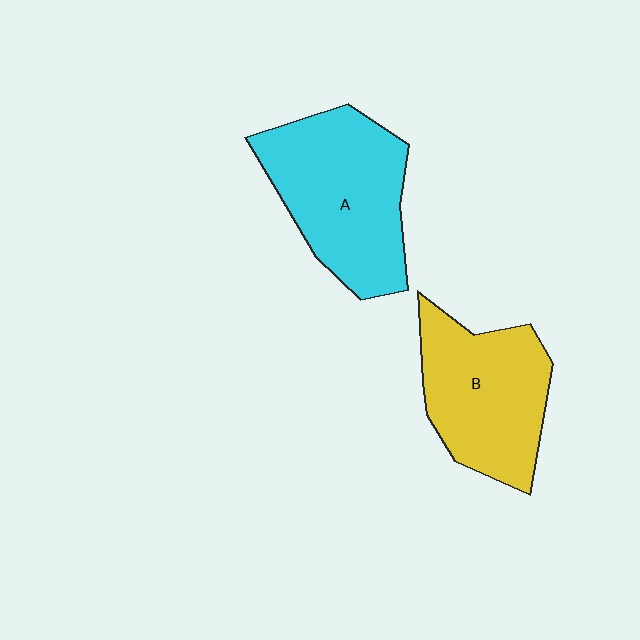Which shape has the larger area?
Shape A (cyan).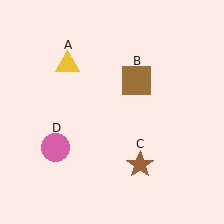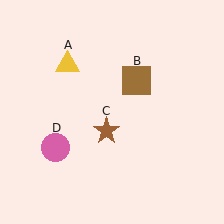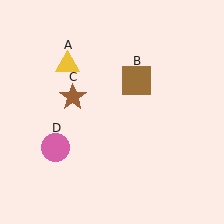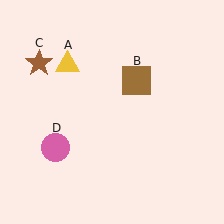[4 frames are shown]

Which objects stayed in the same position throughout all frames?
Yellow triangle (object A) and brown square (object B) and pink circle (object D) remained stationary.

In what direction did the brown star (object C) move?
The brown star (object C) moved up and to the left.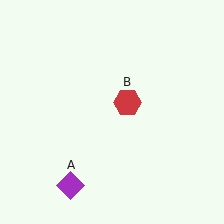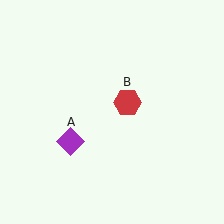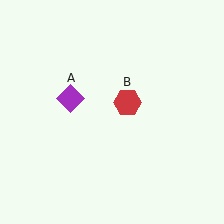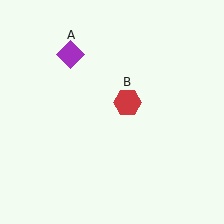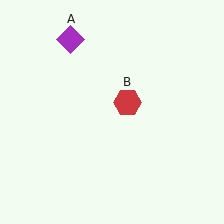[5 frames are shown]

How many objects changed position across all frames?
1 object changed position: purple diamond (object A).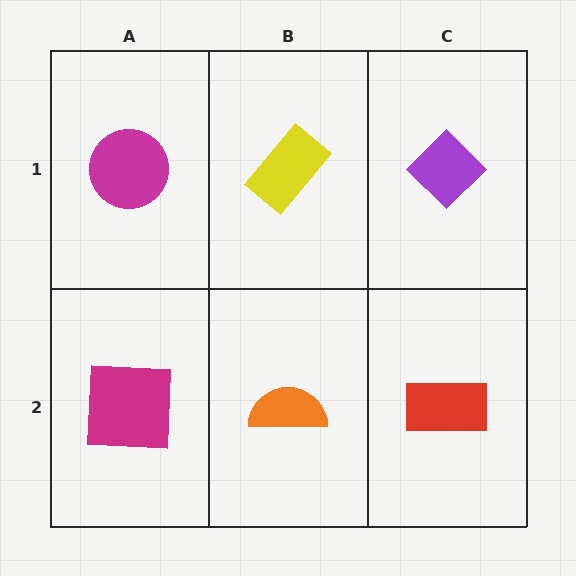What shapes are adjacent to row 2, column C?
A purple diamond (row 1, column C), an orange semicircle (row 2, column B).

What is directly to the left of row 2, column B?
A magenta square.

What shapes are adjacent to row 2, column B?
A yellow rectangle (row 1, column B), a magenta square (row 2, column A), a red rectangle (row 2, column C).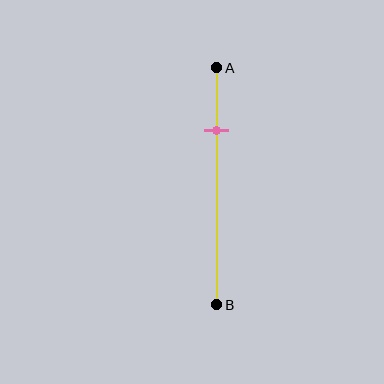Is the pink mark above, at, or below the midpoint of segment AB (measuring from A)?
The pink mark is above the midpoint of segment AB.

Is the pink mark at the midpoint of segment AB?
No, the mark is at about 25% from A, not at the 50% midpoint.